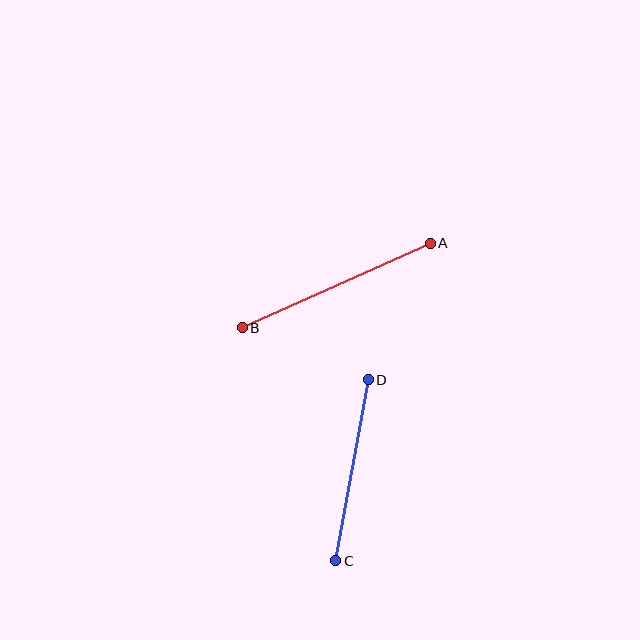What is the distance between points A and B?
The distance is approximately 206 pixels.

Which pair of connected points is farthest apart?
Points A and B are farthest apart.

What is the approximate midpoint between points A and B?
The midpoint is at approximately (336, 286) pixels.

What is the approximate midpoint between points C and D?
The midpoint is at approximately (352, 470) pixels.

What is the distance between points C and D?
The distance is approximately 184 pixels.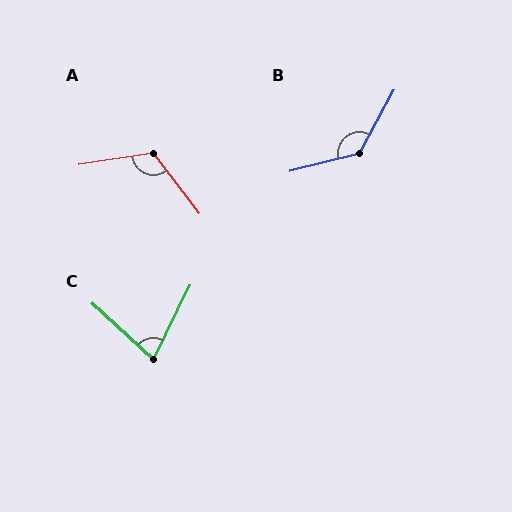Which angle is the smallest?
C, at approximately 74 degrees.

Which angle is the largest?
B, at approximately 133 degrees.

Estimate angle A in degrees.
Approximately 119 degrees.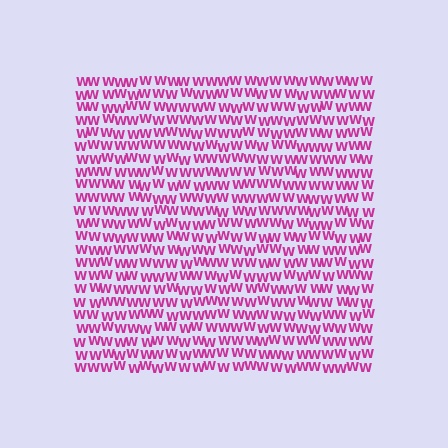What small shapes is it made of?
It is made of small letter W's.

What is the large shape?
The large shape is a square.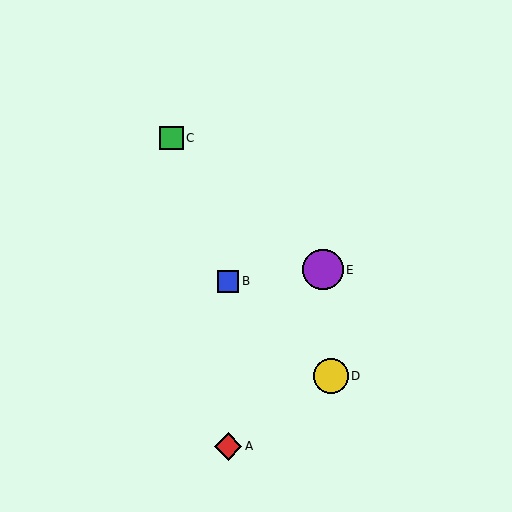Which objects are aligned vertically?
Objects A, B are aligned vertically.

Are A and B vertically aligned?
Yes, both are at x≈228.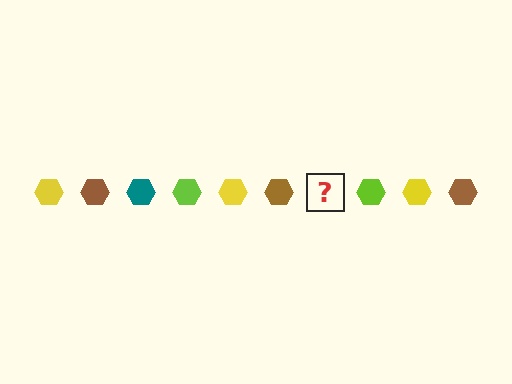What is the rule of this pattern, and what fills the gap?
The rule is that the pattern cycles through yellow, brown, teal, lime hexagons. The gap should be filled with a teal hexagon.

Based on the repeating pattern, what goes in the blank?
The blank should be a teal hexagon.